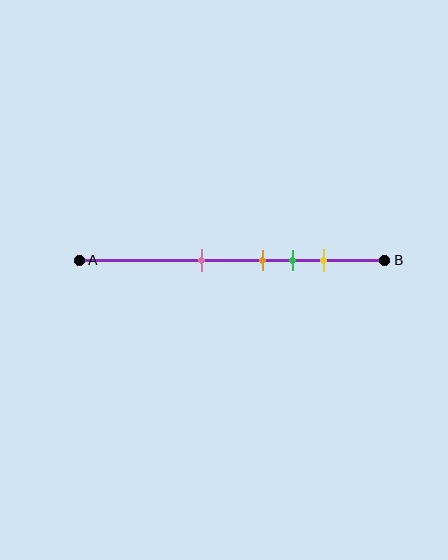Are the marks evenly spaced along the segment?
No, the marks are not evenly spaced.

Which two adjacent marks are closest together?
The orange and green marks are the closest adjacent pair.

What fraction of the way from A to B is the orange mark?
The orange mark is approximately 60% (0.6) of the way from A to B.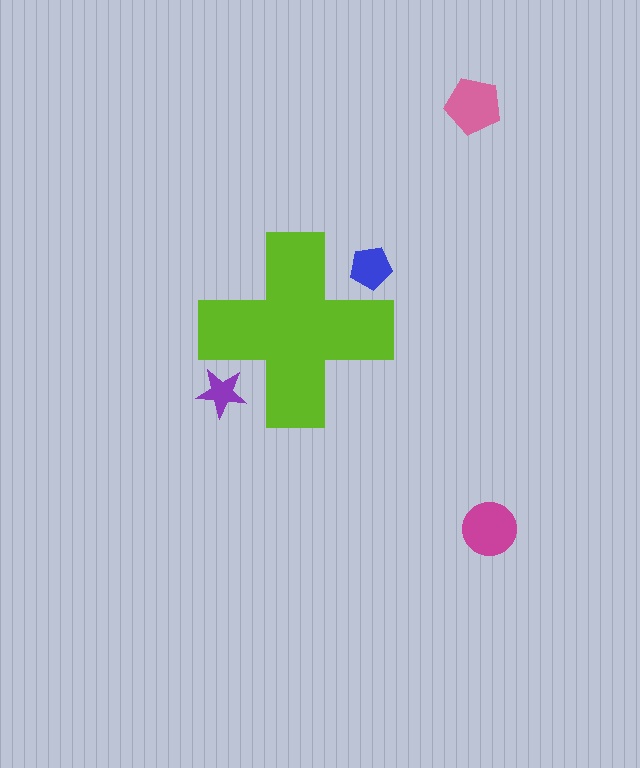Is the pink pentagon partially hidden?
No, the pink pentagon is fully visible.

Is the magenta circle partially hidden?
No, the magenta circle is fully visible.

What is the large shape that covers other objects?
A lime cross.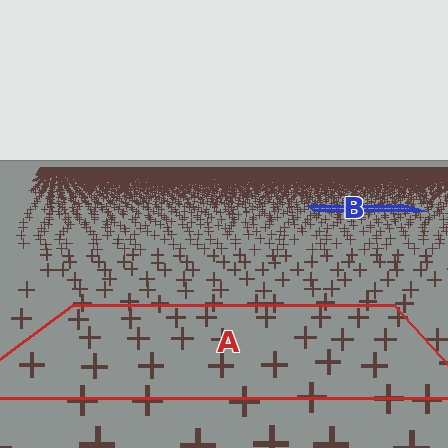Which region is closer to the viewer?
Region A is closer. The texture elements there are larger and more spread out.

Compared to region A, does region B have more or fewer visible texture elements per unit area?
Region B has more texture elements per unit area — they are packed more densely because it is farther away.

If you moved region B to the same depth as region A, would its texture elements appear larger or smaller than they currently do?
They would appear larger. At a closer depth, the same texture elements are projected at a bigger on-screen size.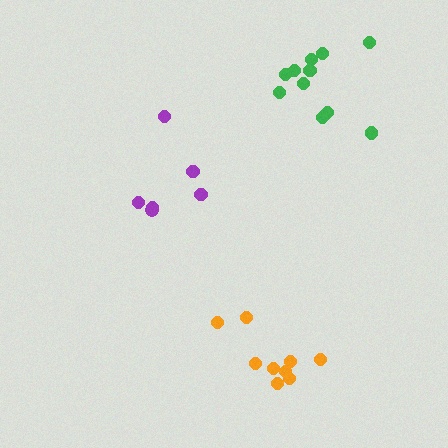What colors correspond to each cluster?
The clusters are colored: purple, green, orange.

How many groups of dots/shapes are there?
There are 3 groups.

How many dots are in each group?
Group 1: 6 dots, Group 2: 11 dots, Group 3: 9 dots (26 total).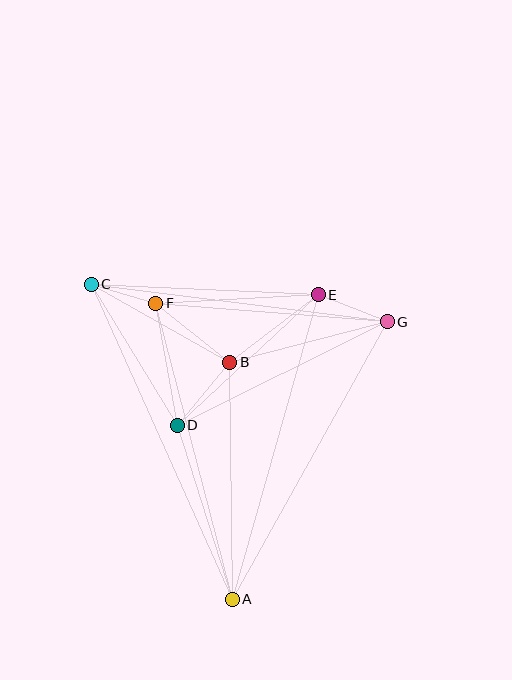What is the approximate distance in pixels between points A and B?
The distance between A and B is approximately 237 pixels.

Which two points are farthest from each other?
Points A and C are farthest from each other.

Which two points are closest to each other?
Points C and F are closest to each other.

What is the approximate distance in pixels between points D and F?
The distance between D and F is approximately 124 pixels.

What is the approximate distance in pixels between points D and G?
The distance between D and G is approximately 234 pixels.